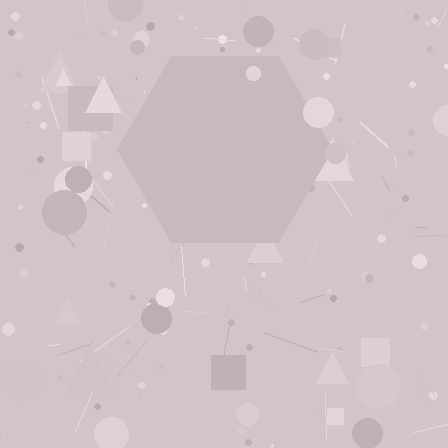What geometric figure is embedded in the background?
A hexagon is embedded in the background.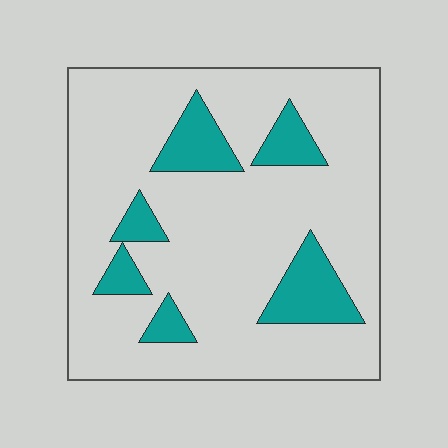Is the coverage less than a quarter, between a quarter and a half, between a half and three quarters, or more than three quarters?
Less than a quarter.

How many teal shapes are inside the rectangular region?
6.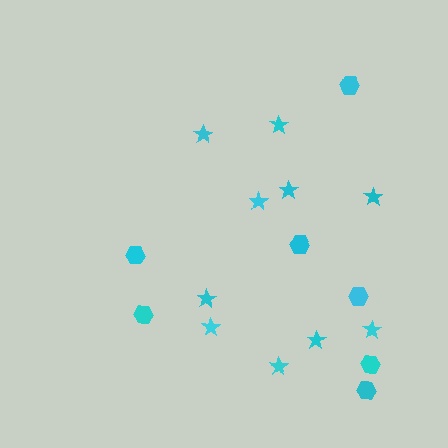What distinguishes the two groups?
There are 2 groups: one group of stars (10) and one group of hexagons (7).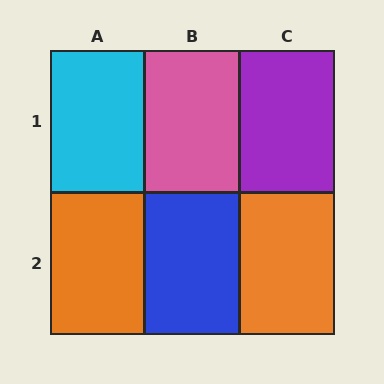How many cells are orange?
2 cells are orange.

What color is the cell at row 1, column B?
Pink.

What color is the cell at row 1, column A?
Cyan.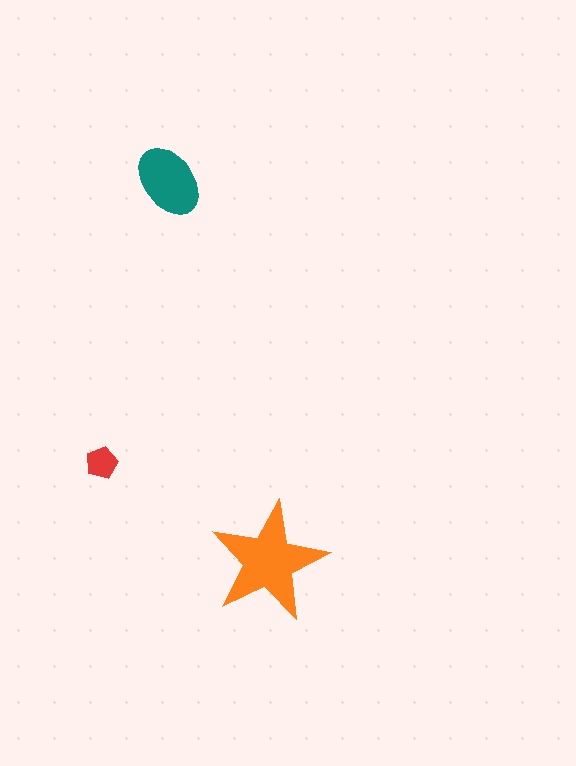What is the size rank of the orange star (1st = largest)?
1st.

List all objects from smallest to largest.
The red pentagon, the teal ellipse, the orange star.